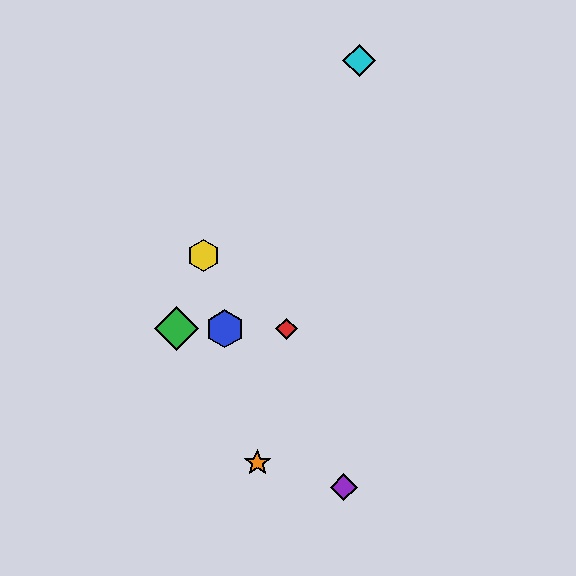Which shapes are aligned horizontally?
The red diamond, the blue hexagon, the green diamond are aligned horizontally.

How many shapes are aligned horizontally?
3 shapes (the red diamond, the blue hexagon, the green diamond) are aligned horizontally.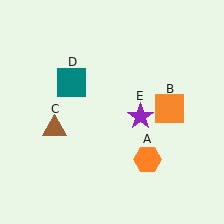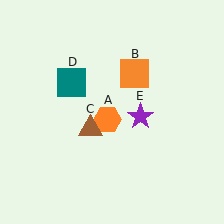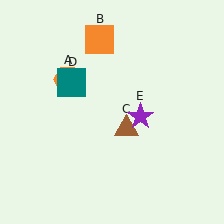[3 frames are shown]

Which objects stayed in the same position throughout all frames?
Teal square (object D) and purple star (object E) remained stationary.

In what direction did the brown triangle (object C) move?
The brown triangle (object C) moved right.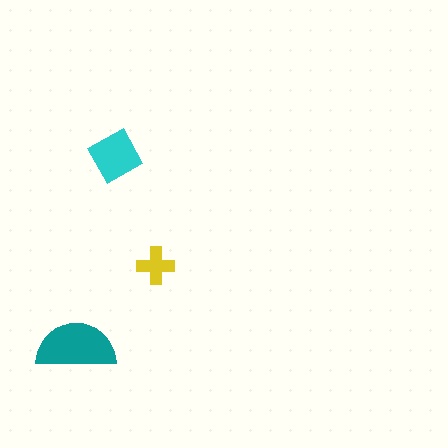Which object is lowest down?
The teal semicircle is bottommost.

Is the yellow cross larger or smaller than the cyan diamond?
Smaller.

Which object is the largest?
The teal semicircle.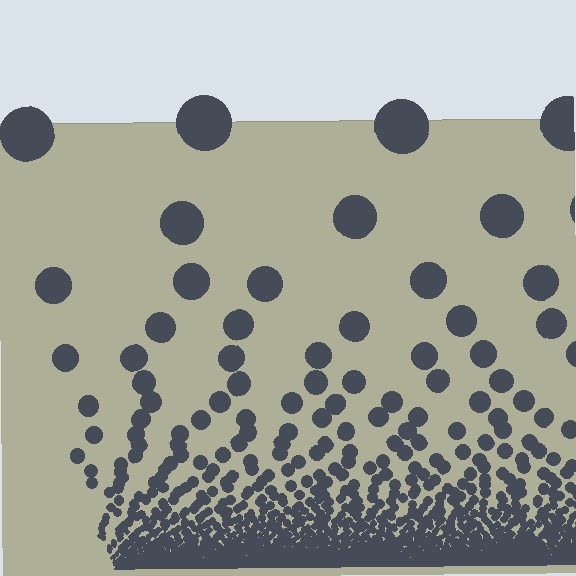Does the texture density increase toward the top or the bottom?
Density increases toward the bottom.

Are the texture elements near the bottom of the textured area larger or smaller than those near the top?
Smaller. The gradient is inverted — elements near the bottom are smaller and denser.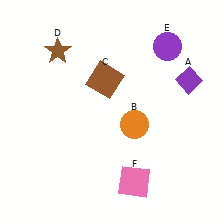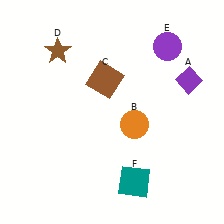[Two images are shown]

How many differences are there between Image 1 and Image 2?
There is 1 difference between the two images.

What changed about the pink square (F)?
In Image 1, F is pink. In Image 2, it changed to teal.